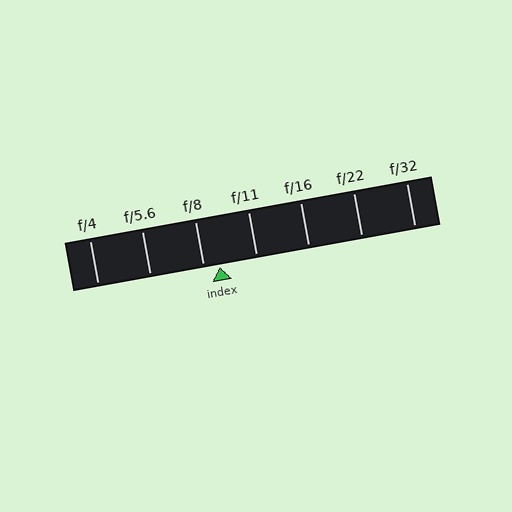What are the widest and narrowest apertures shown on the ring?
The widest aperture shown is f/4 and the narrowest is f/32.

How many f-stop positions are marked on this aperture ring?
There are 7 f-stop positions marked.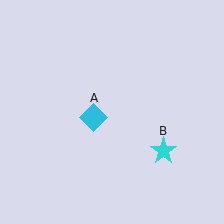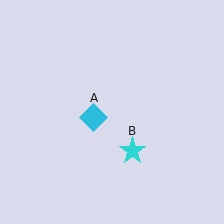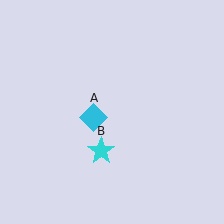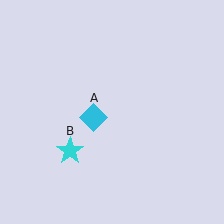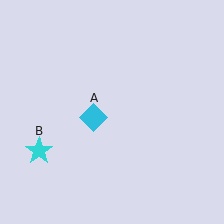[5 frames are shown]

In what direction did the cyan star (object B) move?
The cyan star (object B) moved left.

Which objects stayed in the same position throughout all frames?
Cyan diamond (object A) remained stationary.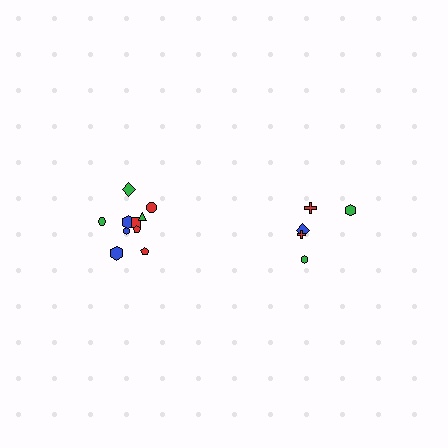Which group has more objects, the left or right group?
The left group.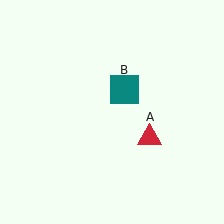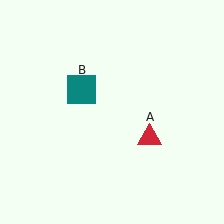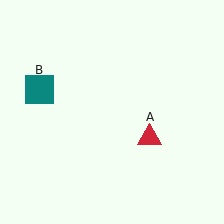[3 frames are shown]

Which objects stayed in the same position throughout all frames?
Red triangle (object A) remained stationary.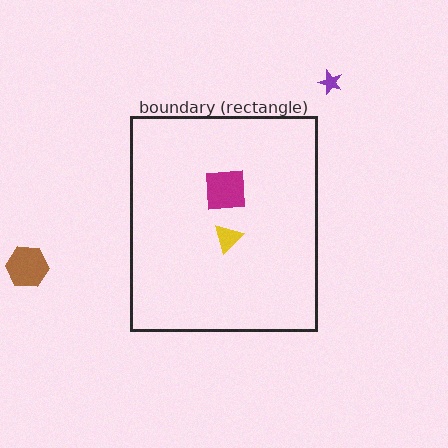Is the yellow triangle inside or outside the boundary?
Inside.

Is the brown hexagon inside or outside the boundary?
Outside.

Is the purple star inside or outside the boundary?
Outside.